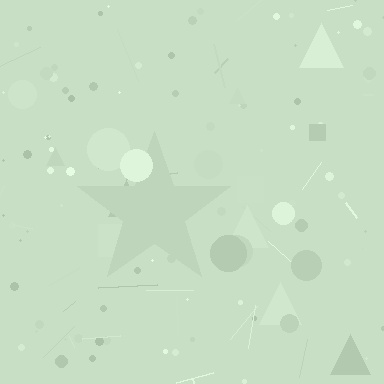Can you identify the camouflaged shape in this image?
The camouflaged shape is a star.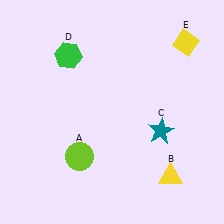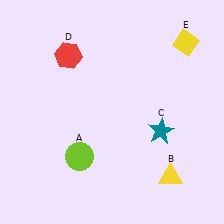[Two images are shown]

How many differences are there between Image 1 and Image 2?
There is 1 difference between the two images.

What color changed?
The hexagon (D) changed from green in Image 1 to red in Image 2.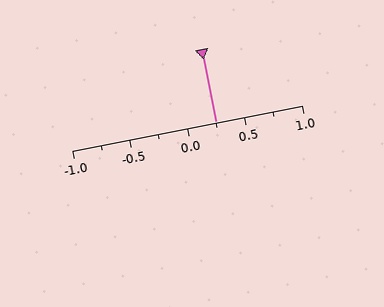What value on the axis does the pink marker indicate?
The marker indicates approximately 0.25.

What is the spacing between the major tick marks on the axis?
The major ticks are spaced 0.5 apart.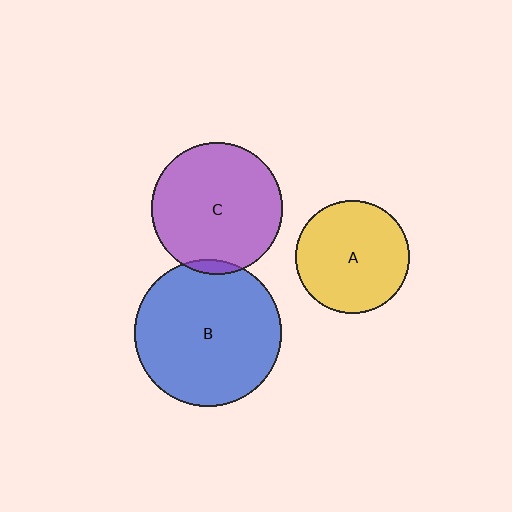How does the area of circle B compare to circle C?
Approximately 1.2 times.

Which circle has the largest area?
Circle B (blue).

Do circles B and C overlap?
Yes.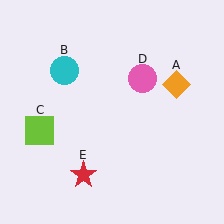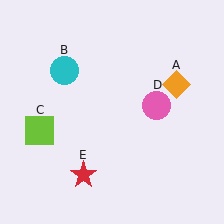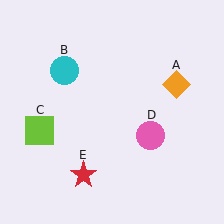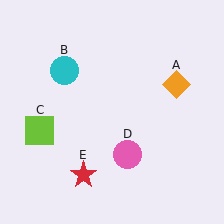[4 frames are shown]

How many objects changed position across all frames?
1 object changed position: pink circle (object D).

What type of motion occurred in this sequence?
The pink circle (object D) rotated clockwise around the center of the scene.